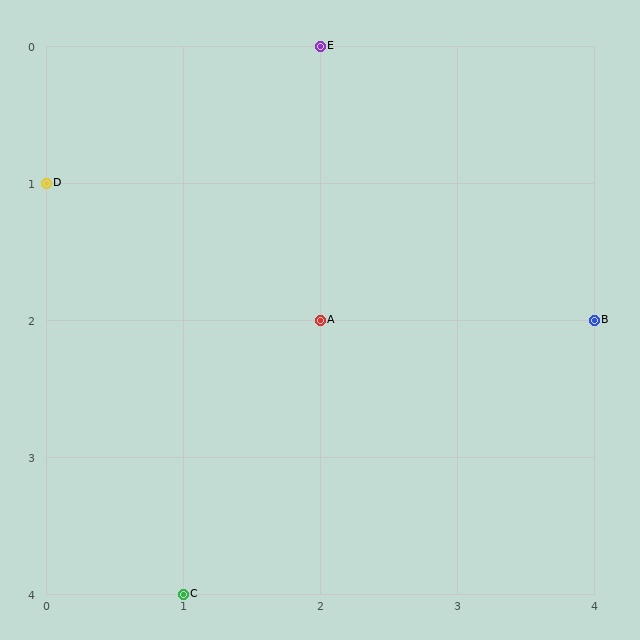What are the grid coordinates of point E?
Point E is at grid coordinates (2, 0).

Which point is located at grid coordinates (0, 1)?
Point D is at (0, 1).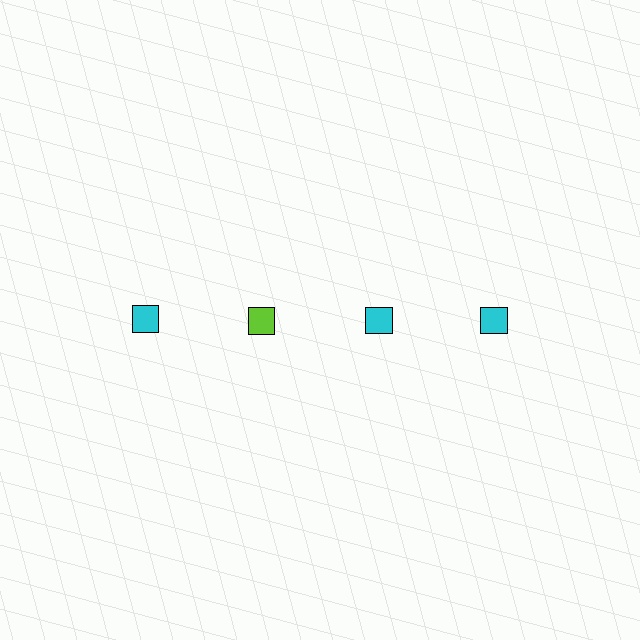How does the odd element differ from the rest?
It has a different color: lime instead of cyan.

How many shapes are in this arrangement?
There are 4 shapes arranged in a grid pattern.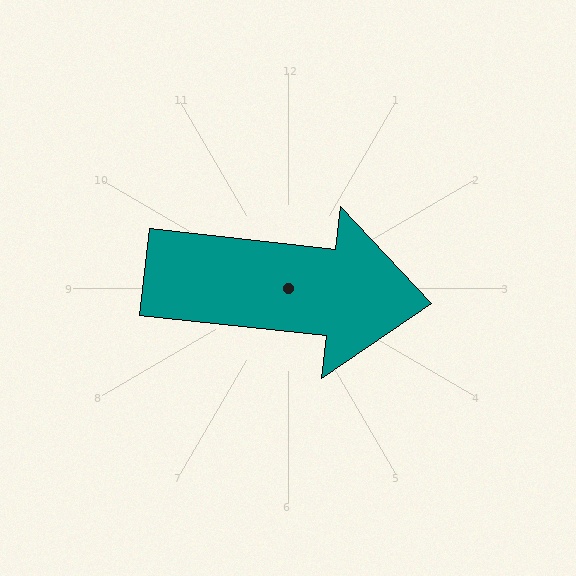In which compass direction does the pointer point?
East.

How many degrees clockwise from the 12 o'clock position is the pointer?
Approximately 96 degrees.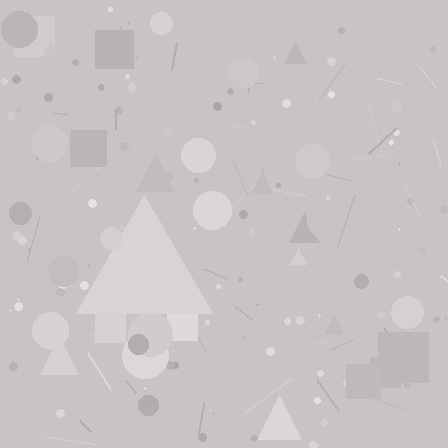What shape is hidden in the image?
A triangle is hidden in the image.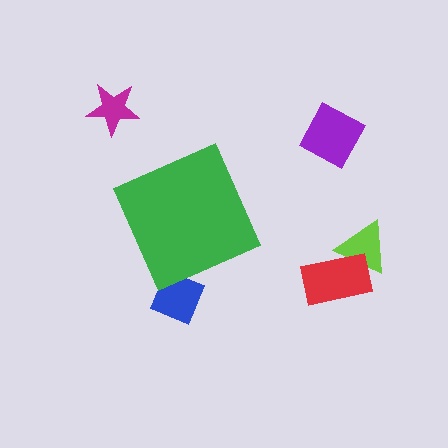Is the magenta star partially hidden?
No, the magenta star is fully visible.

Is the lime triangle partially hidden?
No, the lime triangle is fully visible.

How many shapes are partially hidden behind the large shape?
1 shape is partially hidden.